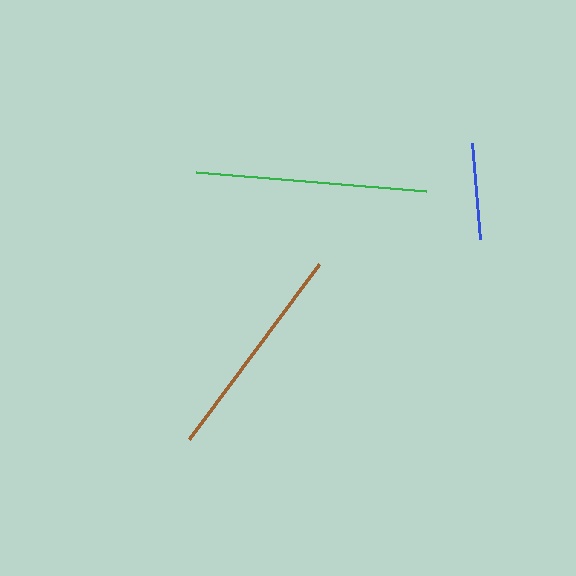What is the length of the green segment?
The green segment is approximately 230 pixels long.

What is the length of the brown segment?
The brown segment is approximately 218 pixels long.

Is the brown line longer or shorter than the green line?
The green line is longer than the brown line.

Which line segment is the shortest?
The blue line is the shortest at approximately 96 pixels.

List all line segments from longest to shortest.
From longest to shortest: green, brown, blue.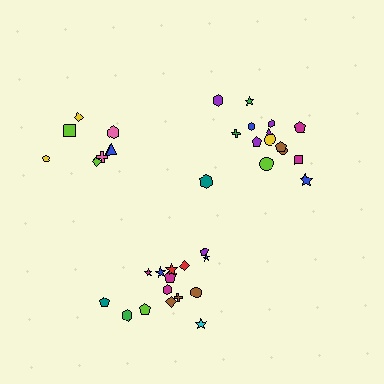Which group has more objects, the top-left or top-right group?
The top-right group.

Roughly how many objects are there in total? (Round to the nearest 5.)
Roughly 40 objects in total.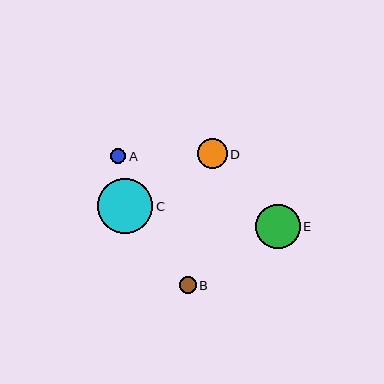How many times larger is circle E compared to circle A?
Circle E is approximately 2.9 times the size of circle A.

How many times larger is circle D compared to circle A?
Circle D is approximately 2.0 times the size of circle A.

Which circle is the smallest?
Circle A is the smallest with a size of approximately 15 pixels.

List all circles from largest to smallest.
From largest to smallest: C, E, D, B, A.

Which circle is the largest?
Circle C is the largest with a size of approximately 55 pixels.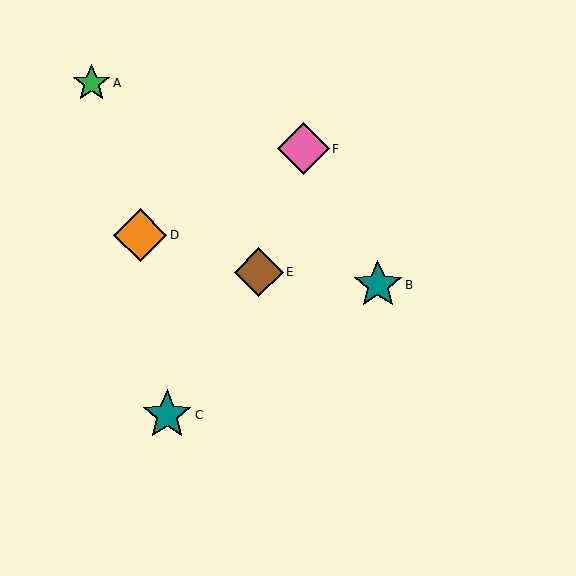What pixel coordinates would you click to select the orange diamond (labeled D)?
Click at (140, 235) to select the orange diamond D.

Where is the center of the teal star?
The center of the teal star is at (378, 285).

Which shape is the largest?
The orange diamond (labeled D) is the largest.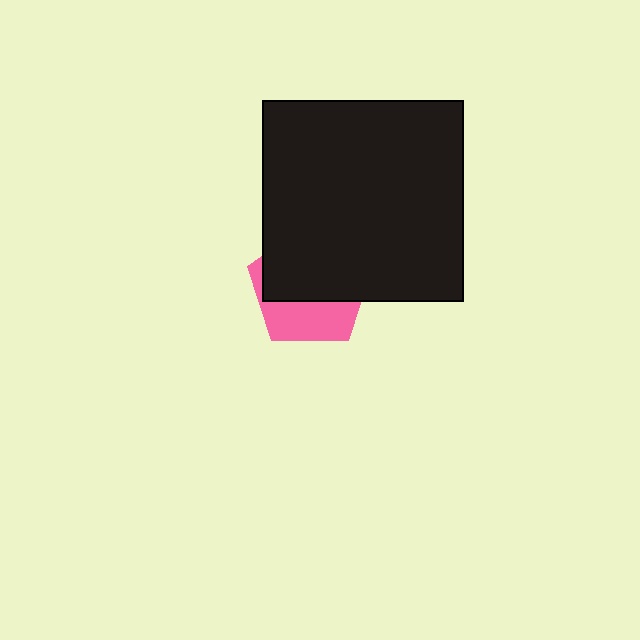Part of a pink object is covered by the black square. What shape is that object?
It is a pentagon.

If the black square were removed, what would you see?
You would see the complete pink pentagon.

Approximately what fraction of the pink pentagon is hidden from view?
Roughly 62% of the pink pentagon is hidden behind the black square.